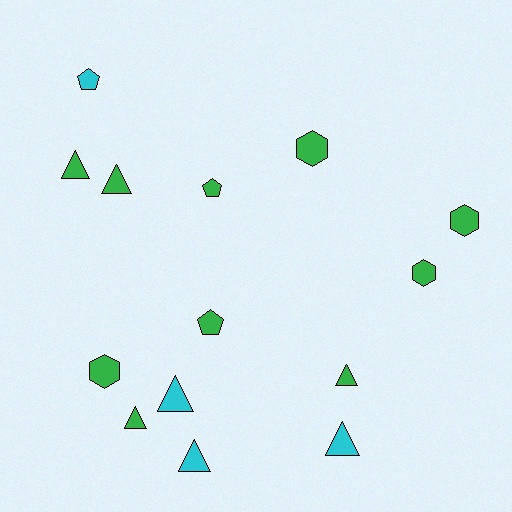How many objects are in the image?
There are 14 objects.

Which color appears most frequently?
Green, with 10 objects.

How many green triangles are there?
There are 4 green triangles.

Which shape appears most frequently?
Triangle, with 7 objects.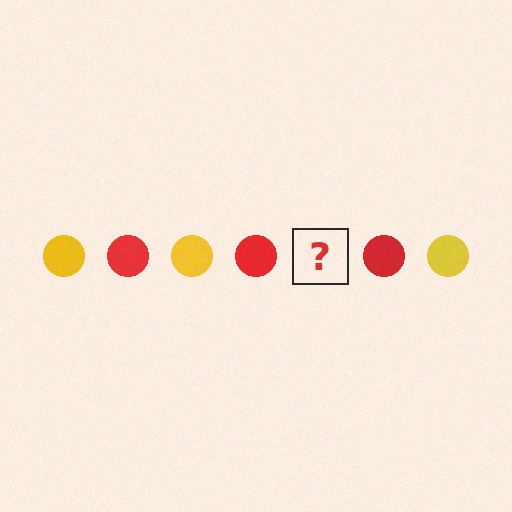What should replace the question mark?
The question mark should be replaced with a yellow circle.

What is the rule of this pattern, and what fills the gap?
The rule is that the pattern cycles through yellow, red circles. The gap should be filled with a yellow circle.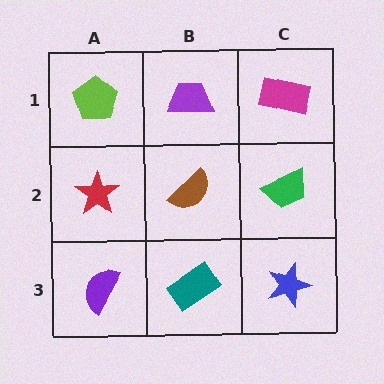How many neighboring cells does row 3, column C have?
2.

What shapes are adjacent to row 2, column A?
A lime pentagon (row 1, column A), a purple semicircle (row 3, column A), a brown semicircle (row 2, column B).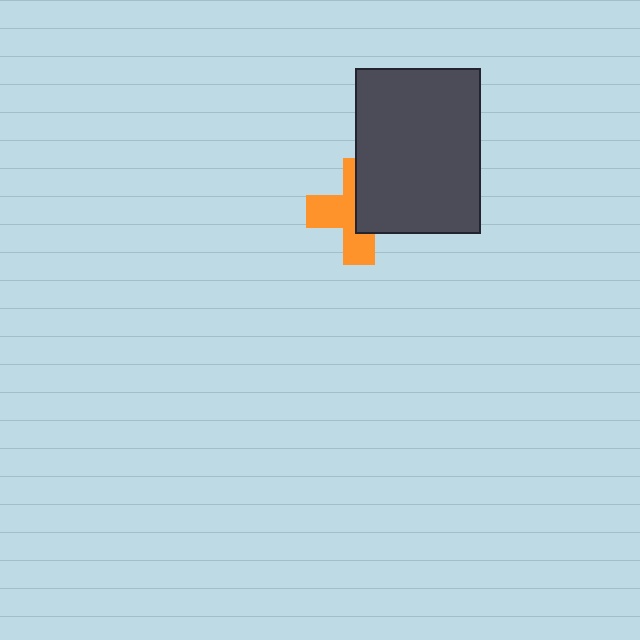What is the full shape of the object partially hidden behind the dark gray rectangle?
The partially hidden object is an orange cross.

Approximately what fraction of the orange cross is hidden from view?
Roughly 46% of the orange cross is hidden behind the dark gray rectangle.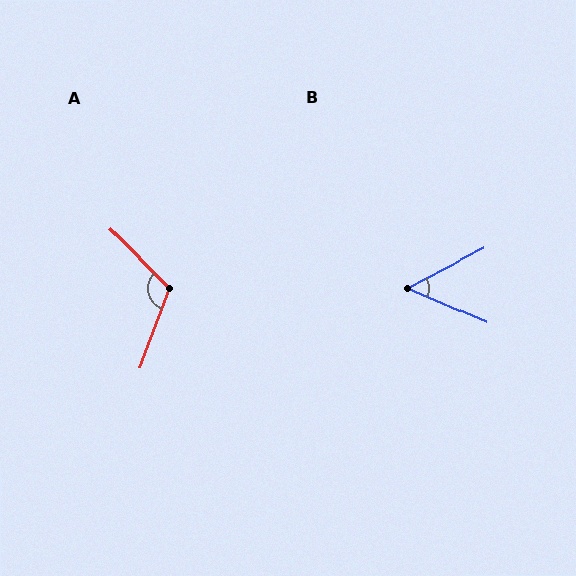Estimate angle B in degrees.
Approximately 51 degrees.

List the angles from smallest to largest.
B (51°), A (116°).